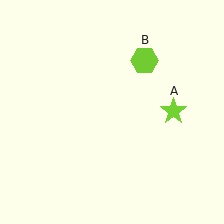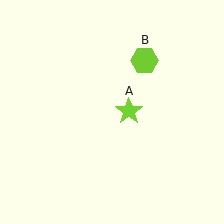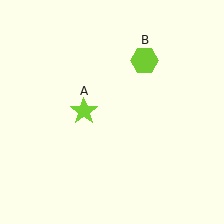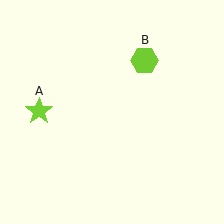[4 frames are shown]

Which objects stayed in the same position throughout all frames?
Lime hexagon (object B) remained stationary.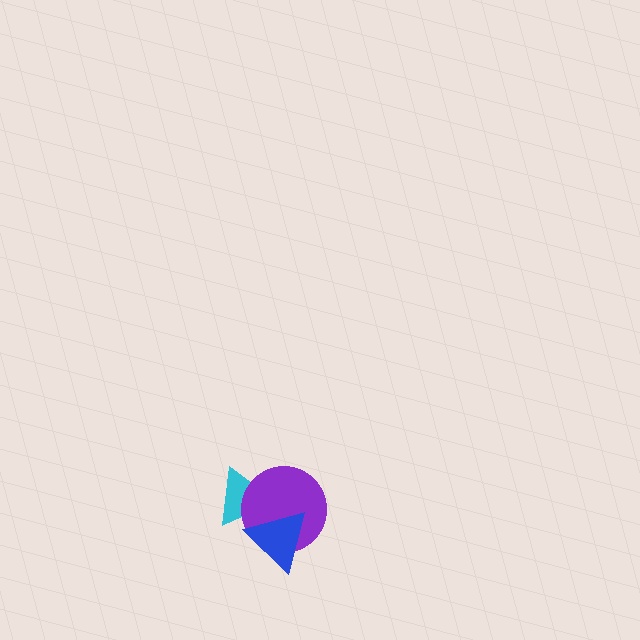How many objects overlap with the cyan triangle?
2 objects overlap with the cyan triangle.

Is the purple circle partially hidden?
Yes, it is partially covered by another shape.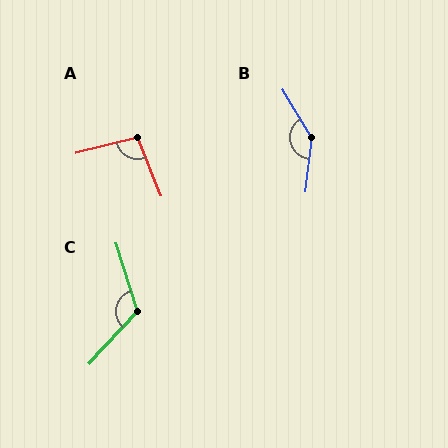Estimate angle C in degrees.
Approximately 120 degrees.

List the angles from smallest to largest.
A (97°), C (120°), B (142°).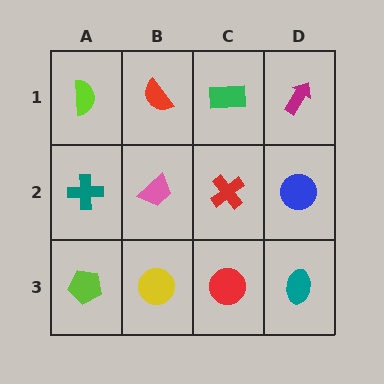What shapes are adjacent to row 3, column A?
A teal cross (row 2, column A), a yellow circle (row 3, column B).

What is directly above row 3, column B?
A pink trapezoid.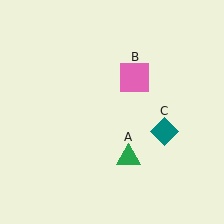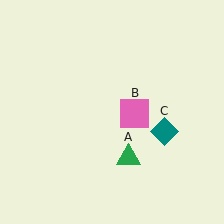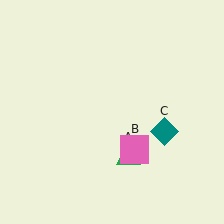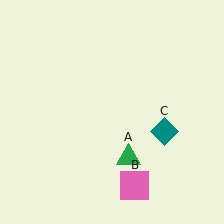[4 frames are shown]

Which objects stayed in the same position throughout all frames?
Green triangle (object A) and teal diamond (object C) remained stationary.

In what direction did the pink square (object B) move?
The pink square (object B) moved down.